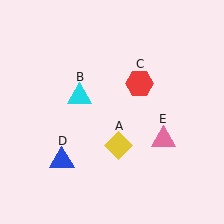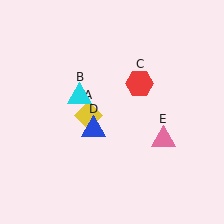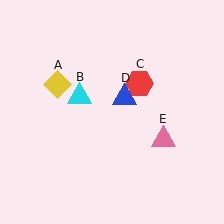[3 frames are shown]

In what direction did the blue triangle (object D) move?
The blue triangle (object D) moved up and to the right.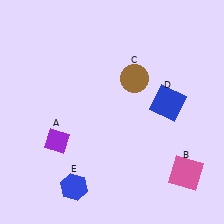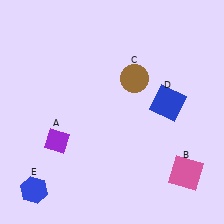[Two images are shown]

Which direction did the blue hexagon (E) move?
The blue hexagon (E) moved left.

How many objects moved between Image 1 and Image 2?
1 object moved between the two images.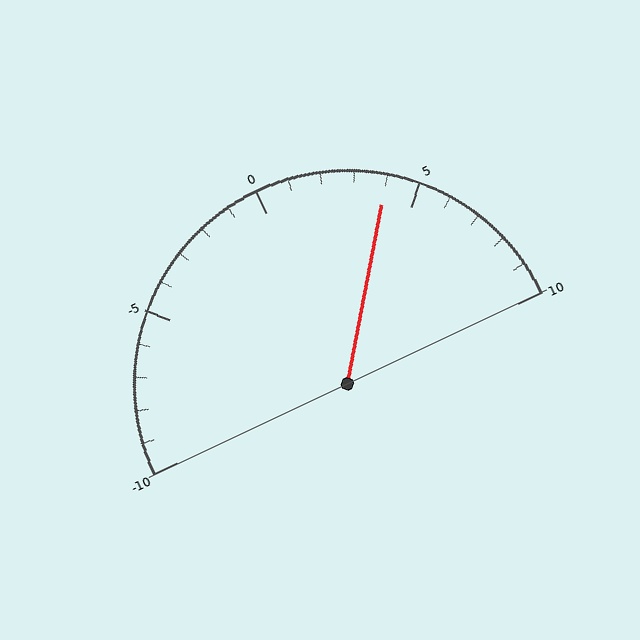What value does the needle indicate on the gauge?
The needle indicates approximately 4.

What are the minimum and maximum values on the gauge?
The gauge ranges from -10 to 10.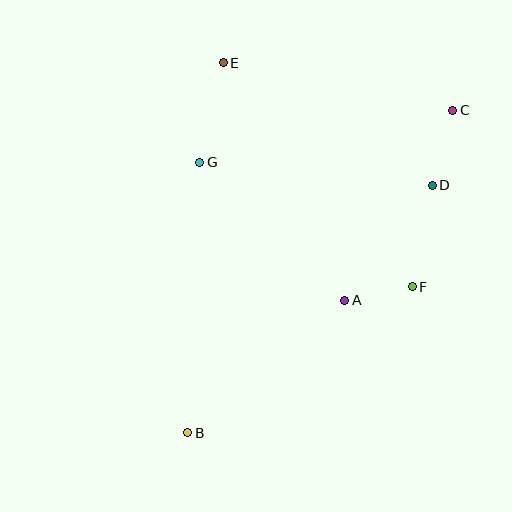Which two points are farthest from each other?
Points B and C are farthest from each other.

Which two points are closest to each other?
Points A and F are closest to each other.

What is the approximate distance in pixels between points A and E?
The distance between A and E is approximately 267 pixels.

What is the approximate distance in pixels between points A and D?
The distance between A and D is approximately 145 pixels.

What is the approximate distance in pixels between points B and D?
The distance between B and D is approximately 348 pixels.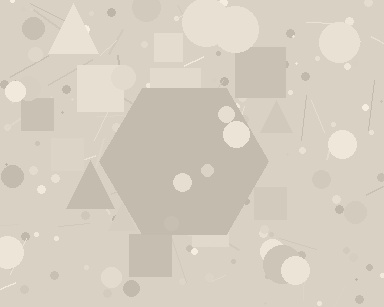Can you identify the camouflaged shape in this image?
The camouflaged shape is a hexagon.